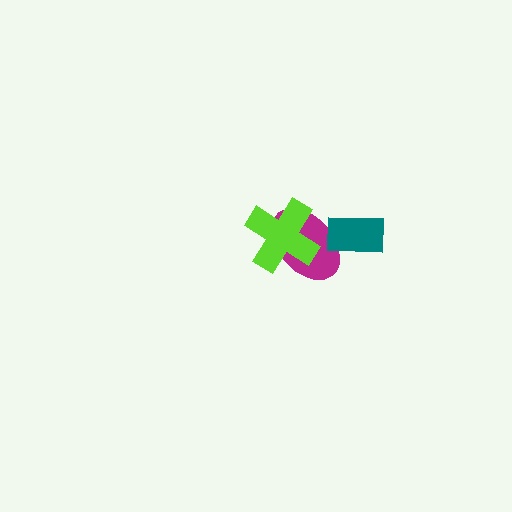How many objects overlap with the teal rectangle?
1 object overlaps with the teal rectangle.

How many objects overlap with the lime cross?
1 object overlaps with the lime cross.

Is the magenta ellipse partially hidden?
Yes, it is partially covered by another shape.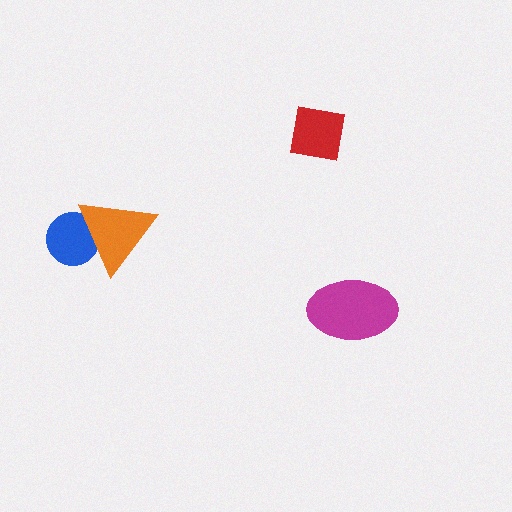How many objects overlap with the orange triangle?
1 object overlaps with the orange triangle.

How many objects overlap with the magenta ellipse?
0 objects overlap with the magenta ellipse.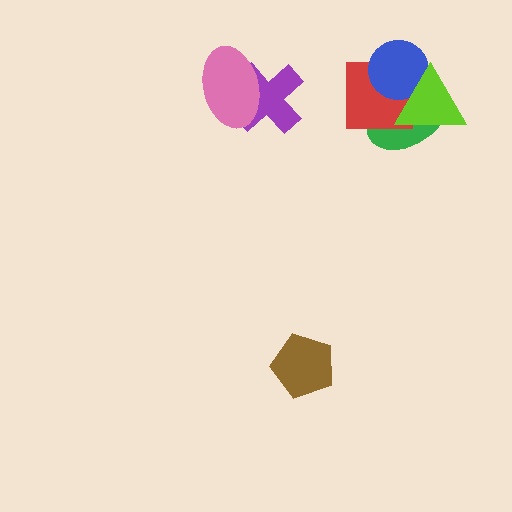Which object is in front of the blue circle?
The lime triangle is in front of the blue circle.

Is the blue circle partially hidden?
Yes, it is partially covered by another shape.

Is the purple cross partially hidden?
Yes, it is partially covered by another shape.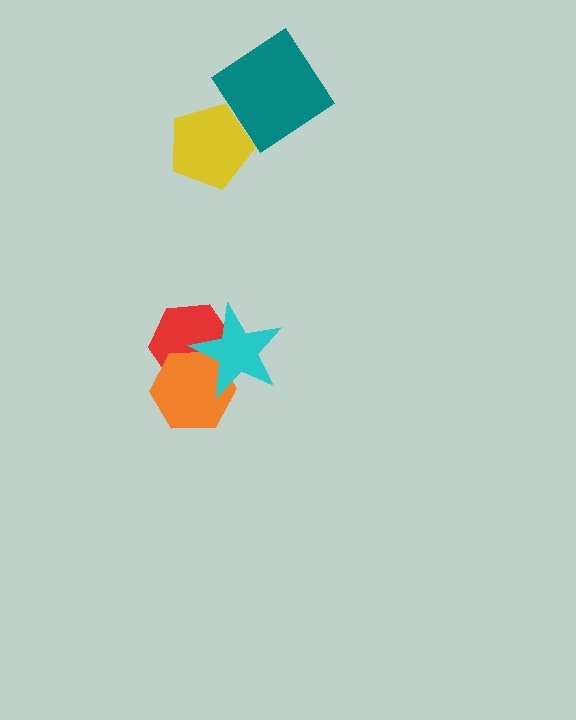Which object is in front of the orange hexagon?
The cyan star is in front of the orange hexagon.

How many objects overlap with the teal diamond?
0 objects overlap with the teal diamond.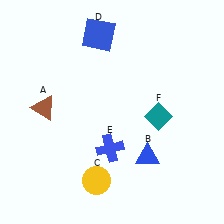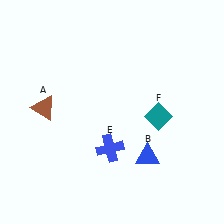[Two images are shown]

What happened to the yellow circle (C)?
The yellow circle (C) was removed in Image 2. It was in the bottom-left area of Image 1.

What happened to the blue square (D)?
The blue square (D) was removed in Image 2. It was in the top-left area of Image 1.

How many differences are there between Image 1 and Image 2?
There are 2 differences between the two images.